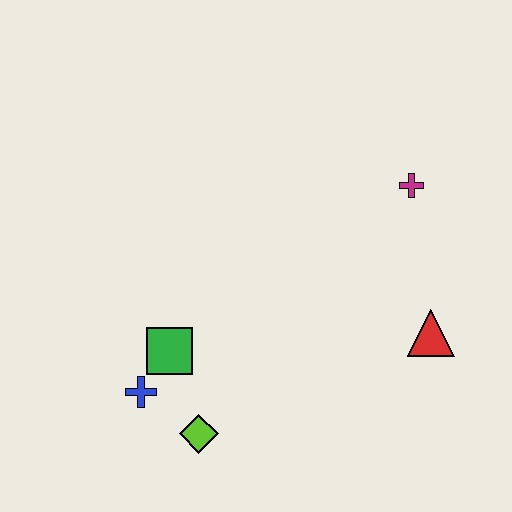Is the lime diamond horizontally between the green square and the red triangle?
Yes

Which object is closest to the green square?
The blue cross is closest to the green square.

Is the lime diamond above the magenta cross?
No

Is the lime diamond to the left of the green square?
No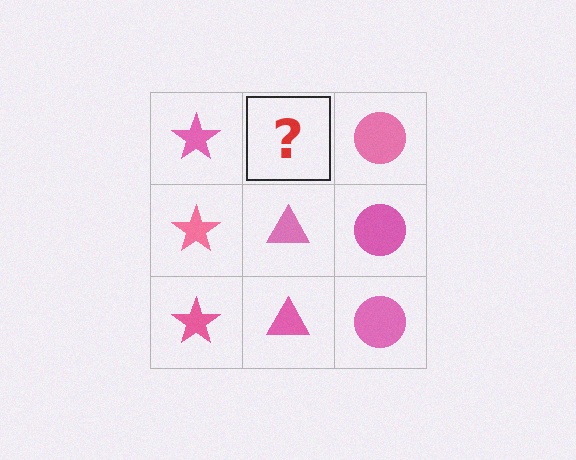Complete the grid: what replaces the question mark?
The question mark should be replaced with a pink triangle.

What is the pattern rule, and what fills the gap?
The rule is that each column has a consistent shape. The gap should be filled with a pink triangle.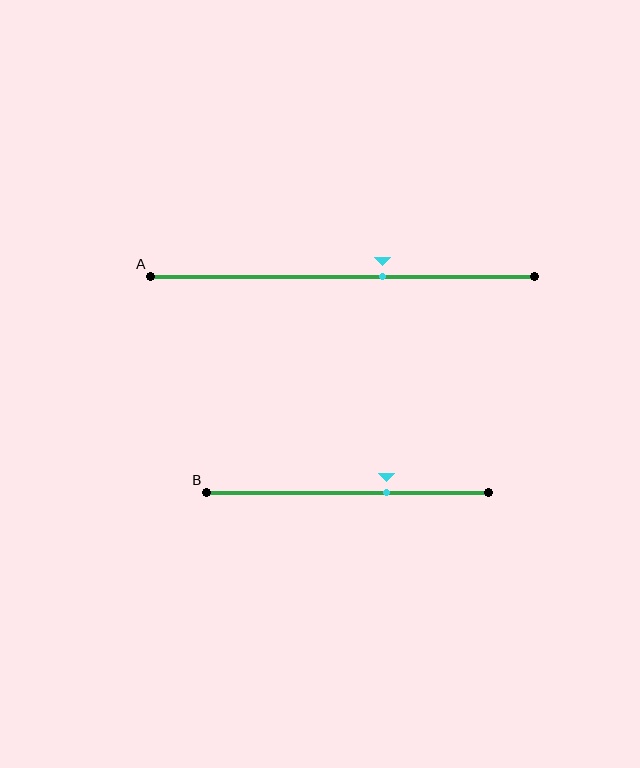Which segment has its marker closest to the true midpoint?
Segment A has its marker closest to the true midpoint.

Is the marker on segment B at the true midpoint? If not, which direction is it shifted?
No, the marker on segment B is shifted to the right by about 14% of the segment length.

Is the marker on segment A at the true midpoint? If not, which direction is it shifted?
No, the marker on segment A is shifted to the right by about 10% of the segment length.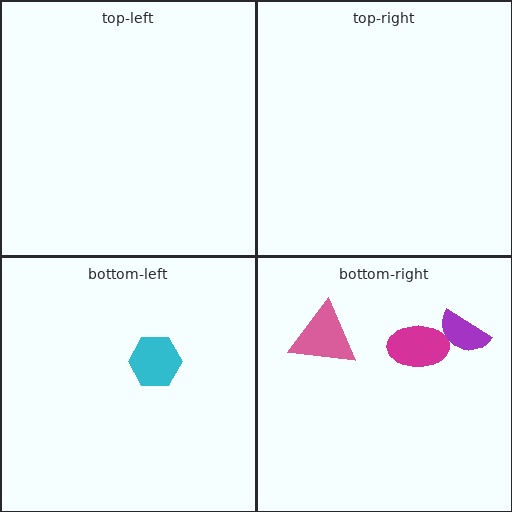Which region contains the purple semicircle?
The bottom-right region.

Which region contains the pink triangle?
The bottom-right region.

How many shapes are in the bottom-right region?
3.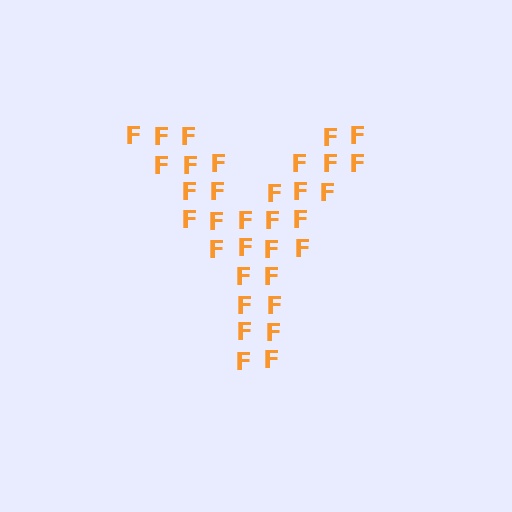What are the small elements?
The small elements are letter F's.